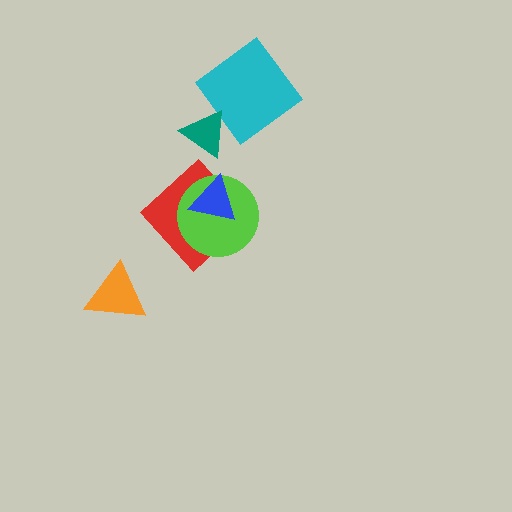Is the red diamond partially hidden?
Yes, it is partially covered by another shape.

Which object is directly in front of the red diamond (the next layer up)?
The lime circle is directly in front of the red diamond.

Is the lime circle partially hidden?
Yes, it is partially covered by another shape.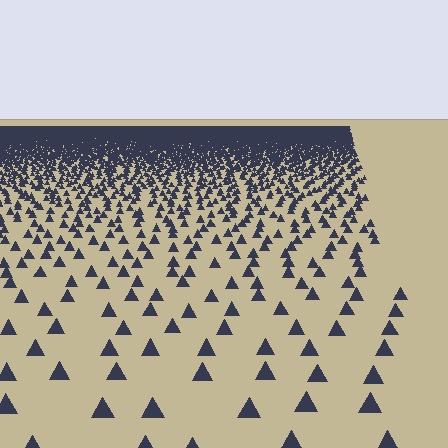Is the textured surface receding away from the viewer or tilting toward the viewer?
The surface is receding away from the viewer. Texture elements get smaller and denser toward the top.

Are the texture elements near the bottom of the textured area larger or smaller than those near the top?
Larger. Near the bottom, elements are closer to the viewer and appear at a bigger on-screen size.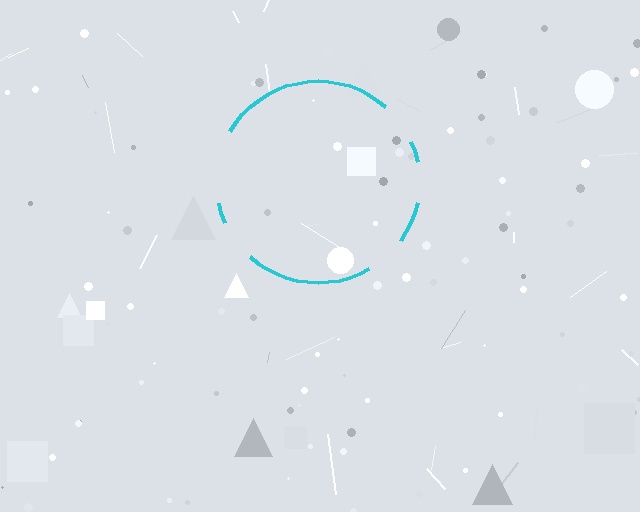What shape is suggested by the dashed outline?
The dashed outline suggests a circle.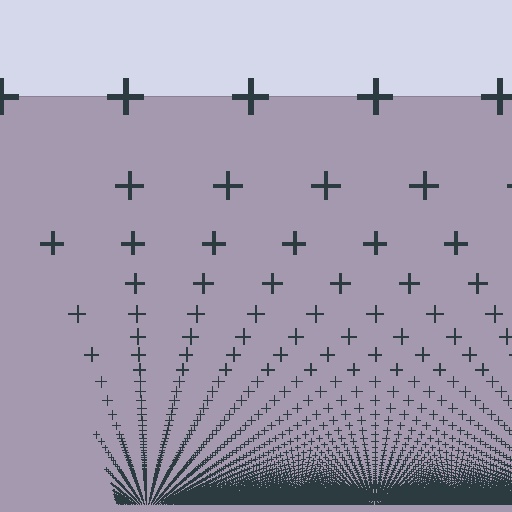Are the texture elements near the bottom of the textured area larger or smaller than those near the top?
Smaller. The gradient is inverted — elements near the bottom are smaller and denser.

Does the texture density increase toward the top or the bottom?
Density increases toward the bottom.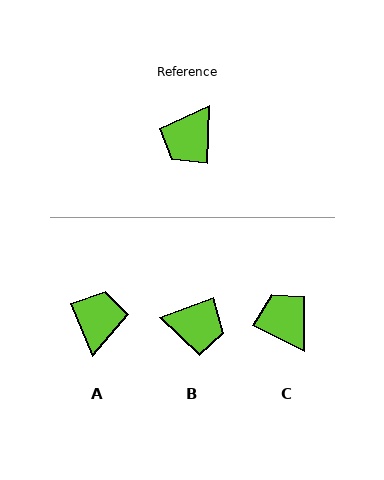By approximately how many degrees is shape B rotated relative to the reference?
Approximately 112 degrees counter-clockwise.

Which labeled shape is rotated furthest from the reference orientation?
A, about 155 degrees away.